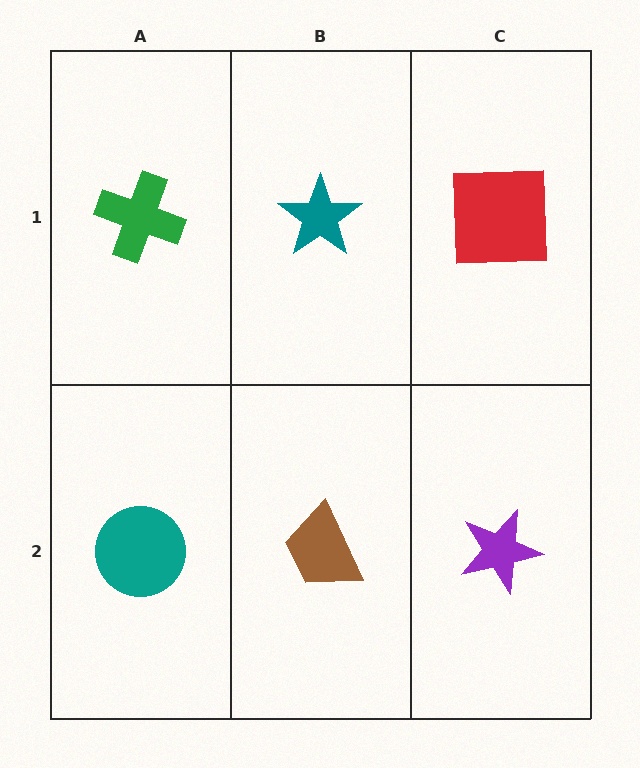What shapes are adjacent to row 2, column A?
A green cross (row 1, column A), a brown trapezoid (row 2, column B).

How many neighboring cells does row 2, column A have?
2.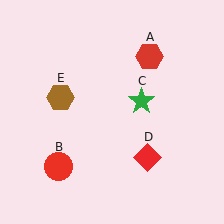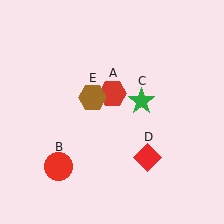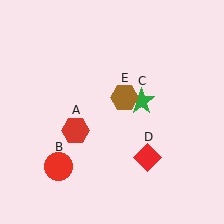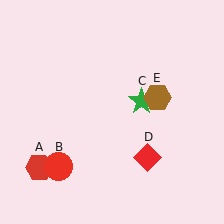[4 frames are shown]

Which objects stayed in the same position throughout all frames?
Red circle (object B) and green star (object C) and red diamond (object D) remained stationary.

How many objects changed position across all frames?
2 objects changed position: red hexagon (object A), brown hexagon (object E).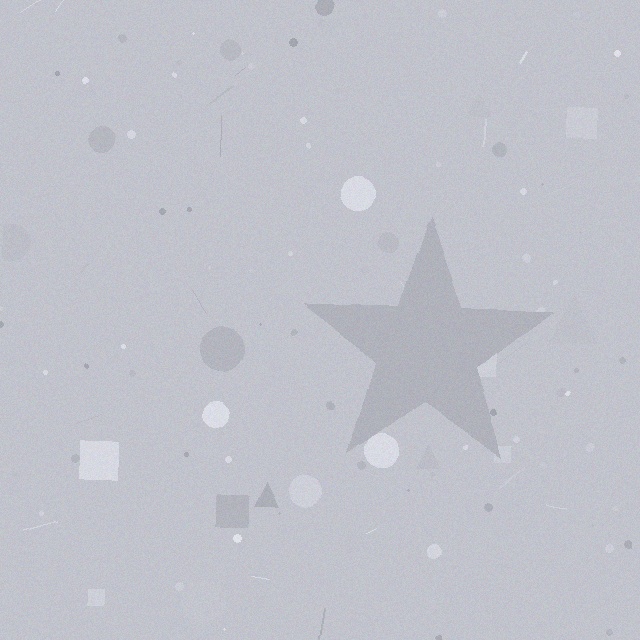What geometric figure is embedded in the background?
A star is embedded in the background.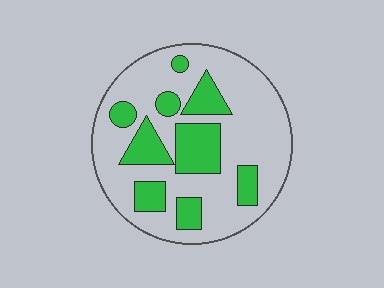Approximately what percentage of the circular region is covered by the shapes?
Approximately 30%.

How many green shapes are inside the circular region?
9.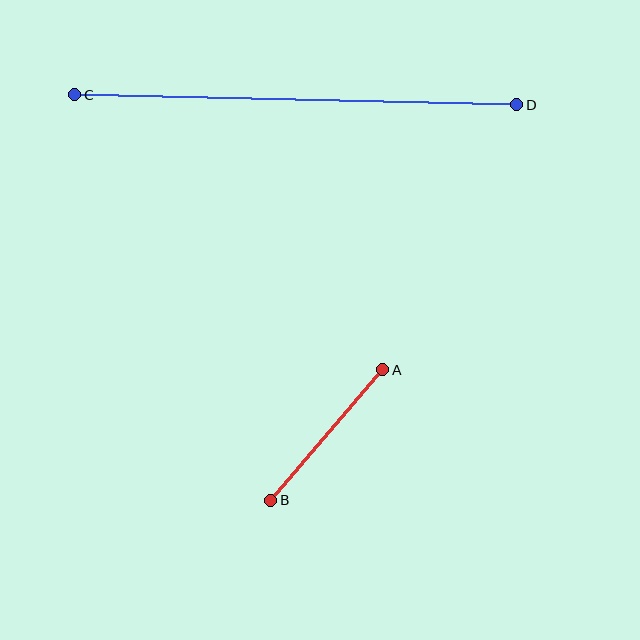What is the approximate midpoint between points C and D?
The midpoint is at approximately (296, 100) pixels.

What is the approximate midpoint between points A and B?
The midpoint is at approximately (327, 435) pixels.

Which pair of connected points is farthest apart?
Points C and D are farthest apart.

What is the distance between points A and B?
The distance is approximately 172 pixels.